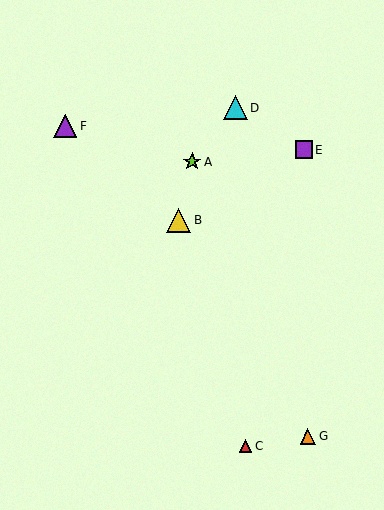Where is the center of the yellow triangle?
The center of the yellow triangle is at (179, 220).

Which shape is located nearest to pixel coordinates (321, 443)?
The orange triangle (labeled G) at (308, 436) is nearest to that location.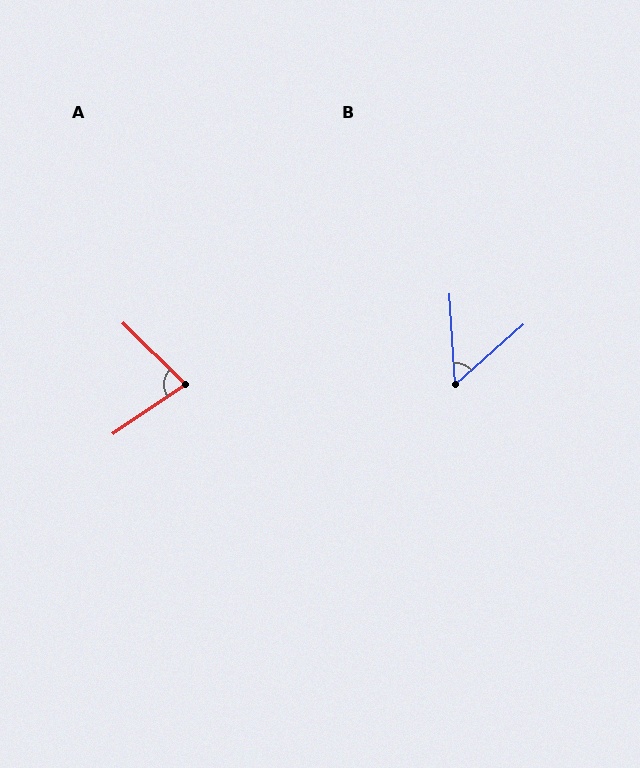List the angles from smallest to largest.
B (52°), A (79°).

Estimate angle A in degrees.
Approximately 79 degrees.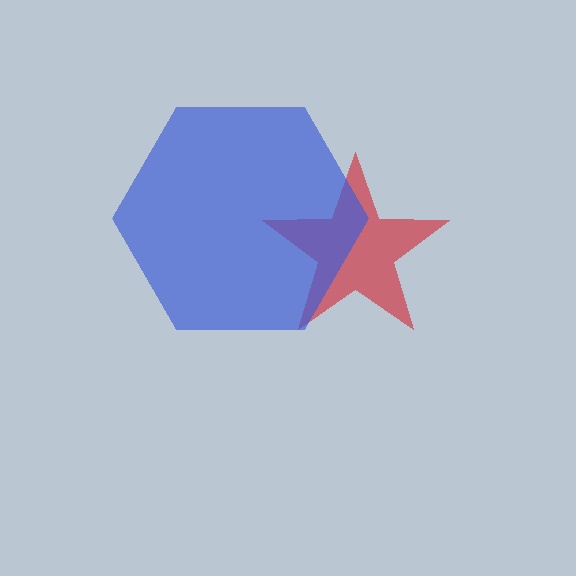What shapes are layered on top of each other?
The layered shapes are: a red star, a blue hexagon.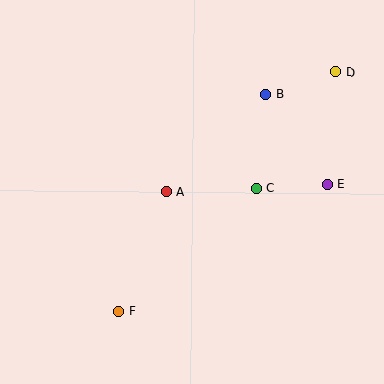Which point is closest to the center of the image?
Point A at (166, 192) is closest to the center.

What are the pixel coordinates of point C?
Point C is at (256, 188).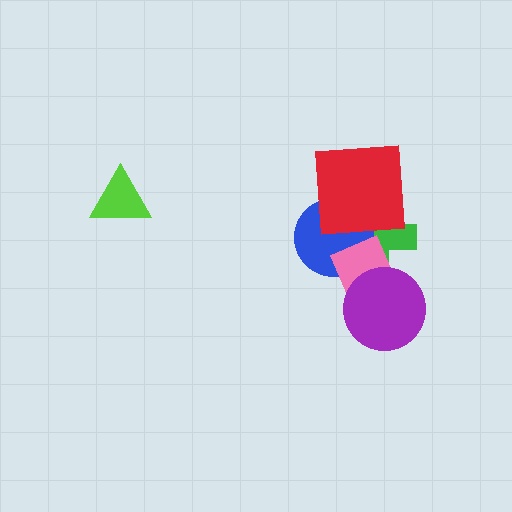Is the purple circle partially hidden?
No, no other shape covers it.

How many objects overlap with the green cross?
4 objects overlap with the green cross.